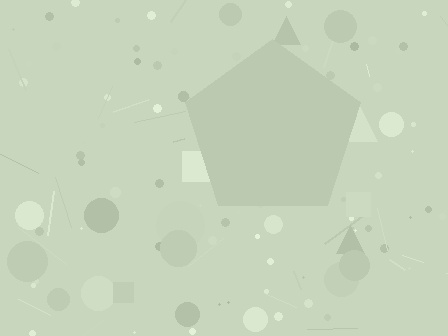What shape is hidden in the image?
A pentagon is hidden in the image.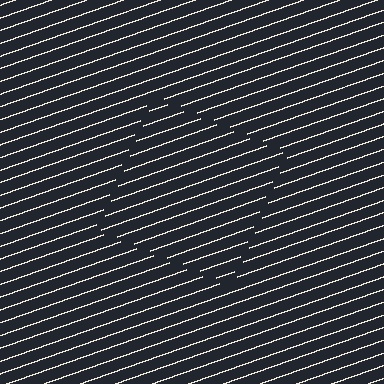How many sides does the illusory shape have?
4 sides — the line-ends trace a square.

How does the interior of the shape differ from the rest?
The interior of the shape contains the same grating, shifted by half a period — the contour is defined by the phase discontinuity where line-ends from the inner and outer gratings abut.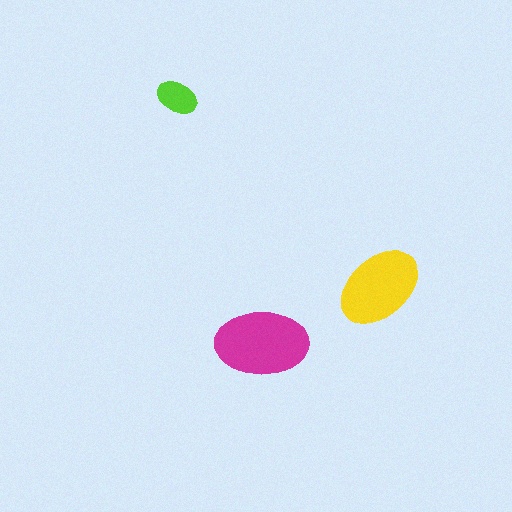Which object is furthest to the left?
The lime ellipse is leftmost.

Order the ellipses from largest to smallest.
the magenta one, the yellow one, the lime one.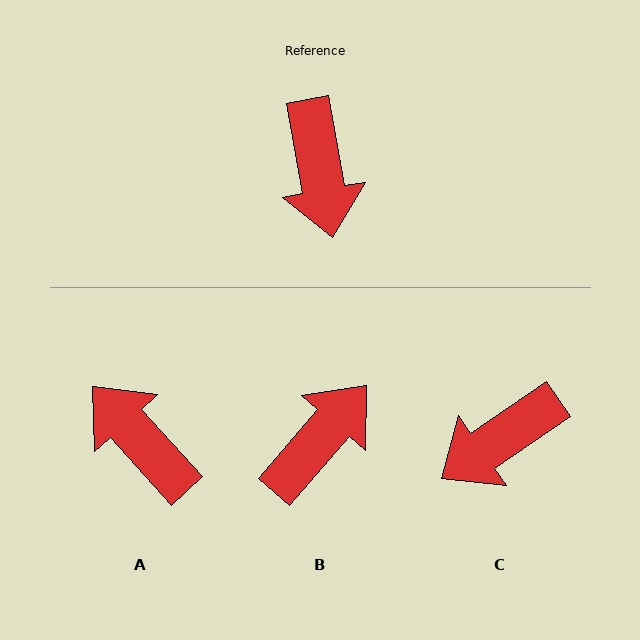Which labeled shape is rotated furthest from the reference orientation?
A, about 148 degrees away.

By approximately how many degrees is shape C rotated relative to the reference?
Approximately 66 degrees clockwise.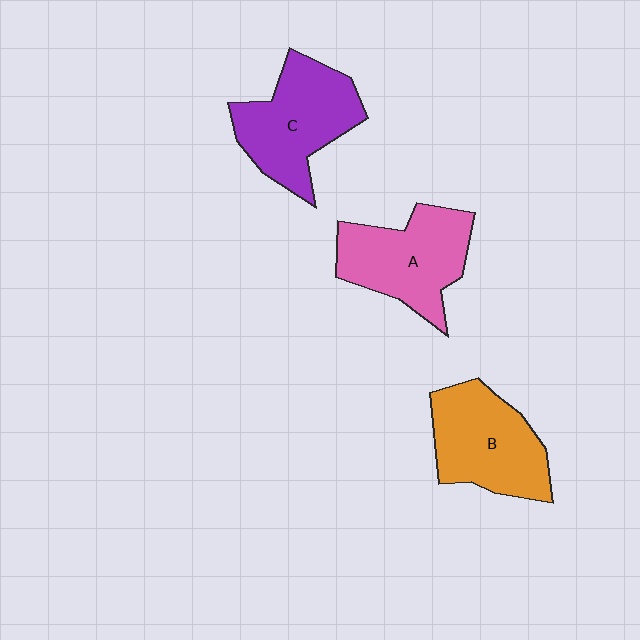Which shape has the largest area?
Shape C (purple).